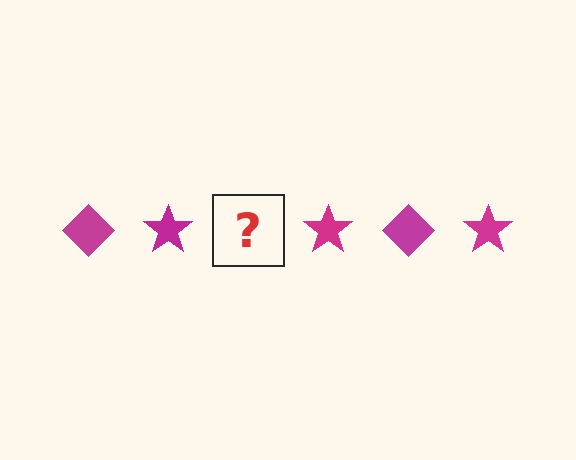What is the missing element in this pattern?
The missing element is a magenta diamond.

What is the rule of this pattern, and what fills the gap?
The rule is that the pattern cycles through diamond, star shapes in magenta. The gap should be filled with a magenta diamond.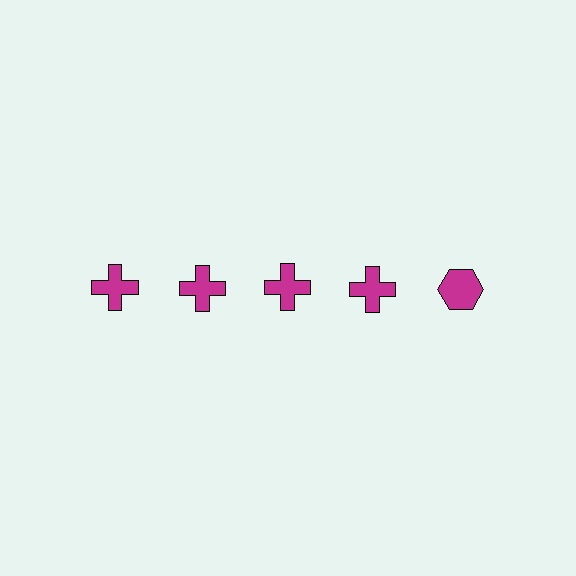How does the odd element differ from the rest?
It has a different shape: hexagon instead of cross.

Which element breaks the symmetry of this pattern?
The magenta hexagon in the top row, rightmost column breaks the symmetry. All other shapes are magenta crosses.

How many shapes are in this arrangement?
There are 5 shapes arranged in a grid pattern.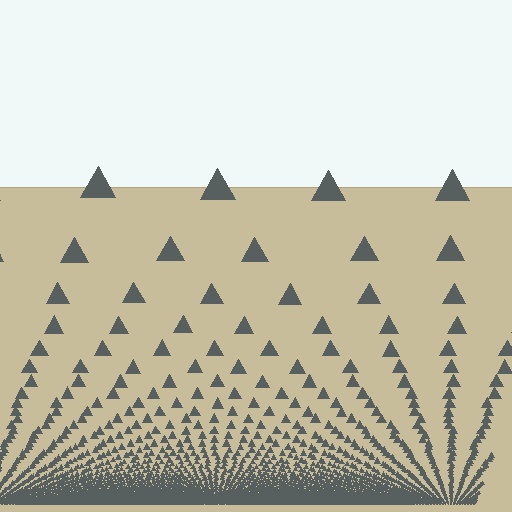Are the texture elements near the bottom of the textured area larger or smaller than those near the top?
Smaller. The gradient is inverted — elements near the bottom are smaller and denser.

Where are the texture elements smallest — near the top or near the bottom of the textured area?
Near the bottom.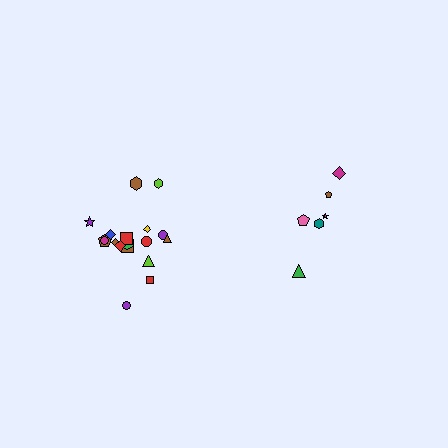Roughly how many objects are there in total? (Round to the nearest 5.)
Roughly 25 objects in total.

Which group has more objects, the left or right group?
The left group.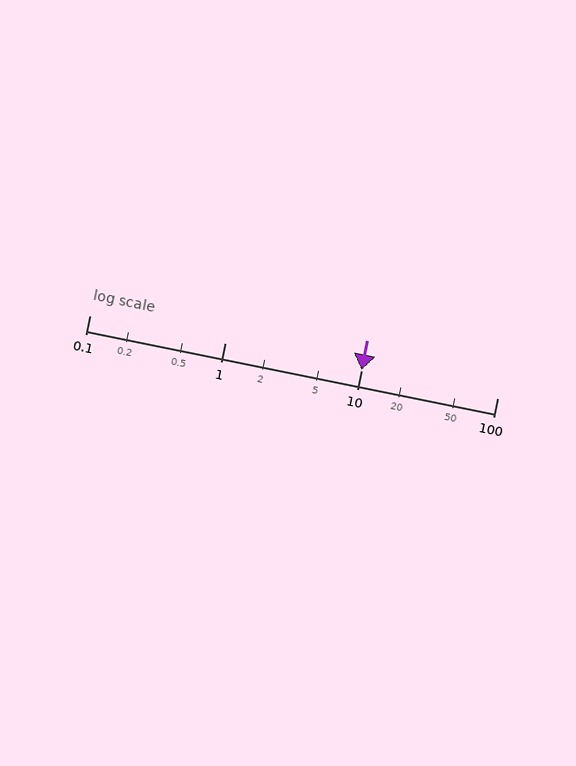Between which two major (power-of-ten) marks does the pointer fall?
The pointer is between 10 and 100.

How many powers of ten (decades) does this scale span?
The scale spans 3 decades, from 0.1 to 100.